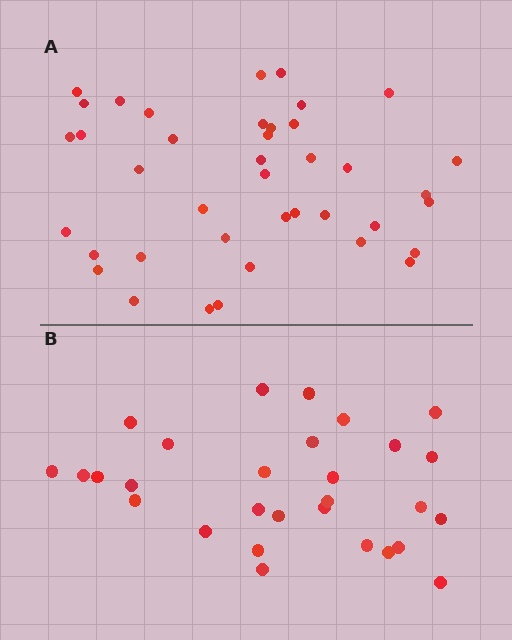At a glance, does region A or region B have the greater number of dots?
Region A (the top region) has more dots.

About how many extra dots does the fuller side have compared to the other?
Region A has roughly 12 or so more dots than region B.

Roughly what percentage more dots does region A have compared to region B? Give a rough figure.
About 40% more.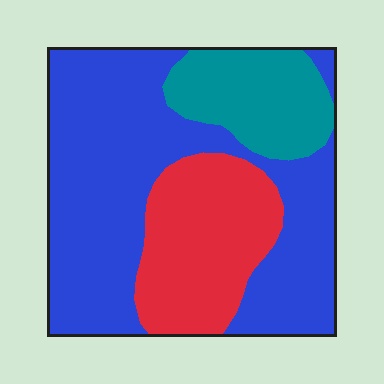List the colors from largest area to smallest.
From largest to smallest: blue, red, teal.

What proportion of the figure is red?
Red covers about 25% of the figure.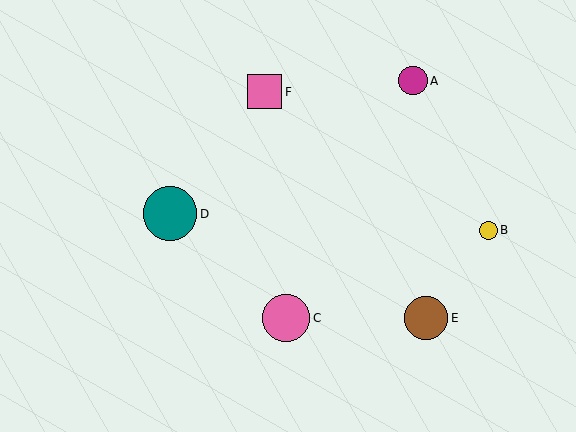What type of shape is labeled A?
Shape A is a magenta circle.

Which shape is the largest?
The teal circle (labeled D) is the largest.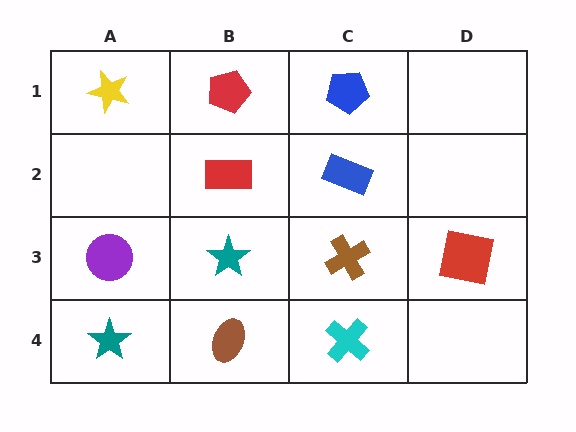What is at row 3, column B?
A teal star.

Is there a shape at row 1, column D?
No, that cell is empty.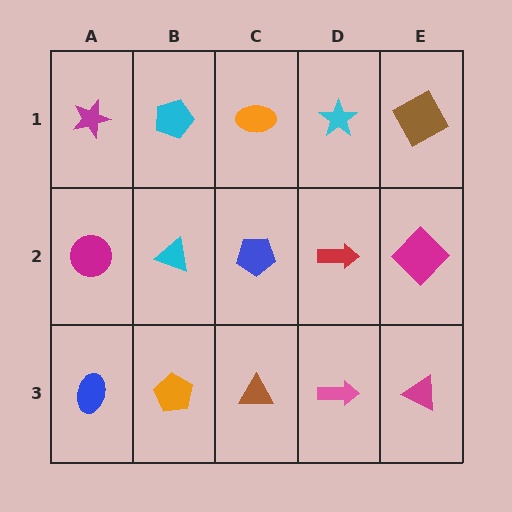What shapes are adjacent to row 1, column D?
A red arrow (row 2, column D), an orange ellipse (row 1, column C), a brown square (row 1, column E).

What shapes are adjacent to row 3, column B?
A cyan triangle (row 2, column B), a blue ellipse (row 3, column A), a brown triangle (row 3, column C).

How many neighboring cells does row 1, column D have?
3.